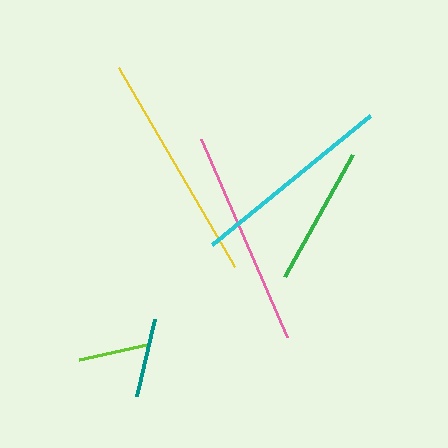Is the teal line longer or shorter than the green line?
The green line is longer than the teal line.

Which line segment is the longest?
The yellow line is the longest at approximately 230 pixels.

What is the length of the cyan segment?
The cyan segment is approximately 204 pixels long.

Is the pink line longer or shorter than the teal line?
The pink line is longer than the teal line.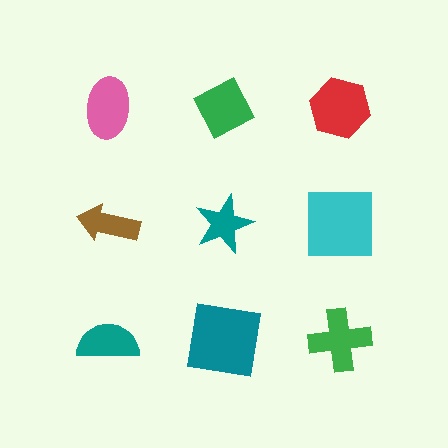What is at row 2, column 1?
A brown arrow.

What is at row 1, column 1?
A pink ellipse.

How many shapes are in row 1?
3 shapes.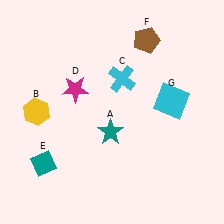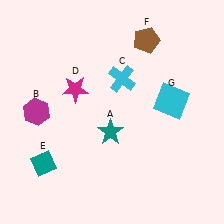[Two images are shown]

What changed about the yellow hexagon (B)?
In Image 1, B is yellow. In Image 2, it changed to magenta.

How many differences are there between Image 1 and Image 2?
There is 1 difference between the two images.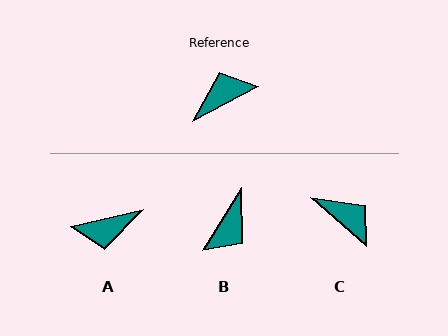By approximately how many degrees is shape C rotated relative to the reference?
Approximately 69 degrees clockwise.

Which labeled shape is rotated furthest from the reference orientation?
A, about 165 degrees away.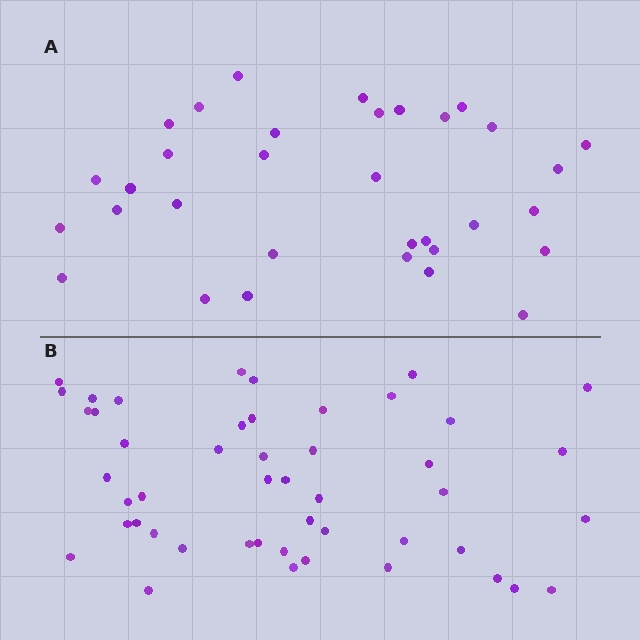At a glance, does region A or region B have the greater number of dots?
Region B (the bottom region) has more dots.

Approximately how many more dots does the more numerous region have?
Region B has approximately 15 more dots than region A.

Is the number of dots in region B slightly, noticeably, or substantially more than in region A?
Region B has substantially more. The ratio is roughly 1.5 to 1.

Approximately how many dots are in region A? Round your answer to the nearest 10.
About 30 dots. (The exact count is 33, which rounds to 30.)